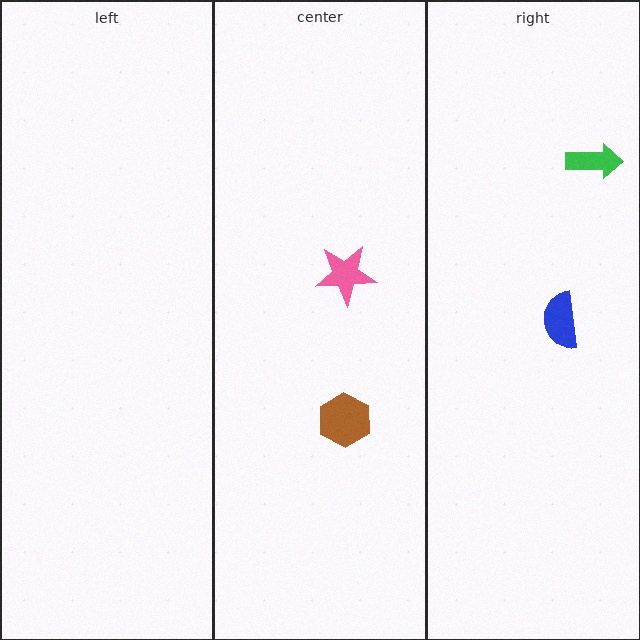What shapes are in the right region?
The green arrow, the blue semicircle.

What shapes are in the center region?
The pink star, the brown hexagon.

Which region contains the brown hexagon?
The center region.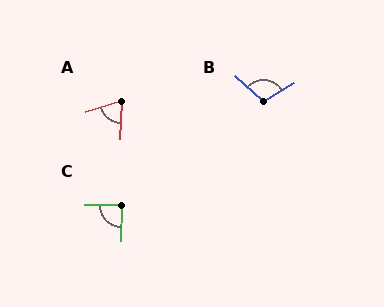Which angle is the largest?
B, at approximately 106 degrees.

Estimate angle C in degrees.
Approximately 89 degrees.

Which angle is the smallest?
A, at approximately 71 degrees.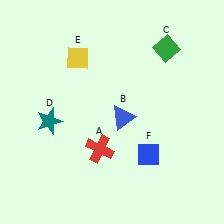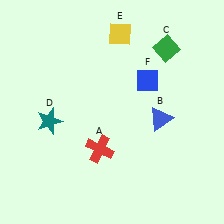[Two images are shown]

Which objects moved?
The objects that moved are: the blue triangle (B), the yellow diamond (E), the blue diamond (F).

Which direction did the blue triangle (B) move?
The blue triangle (B) moved right.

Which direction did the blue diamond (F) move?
The blue diamond (F) moved up.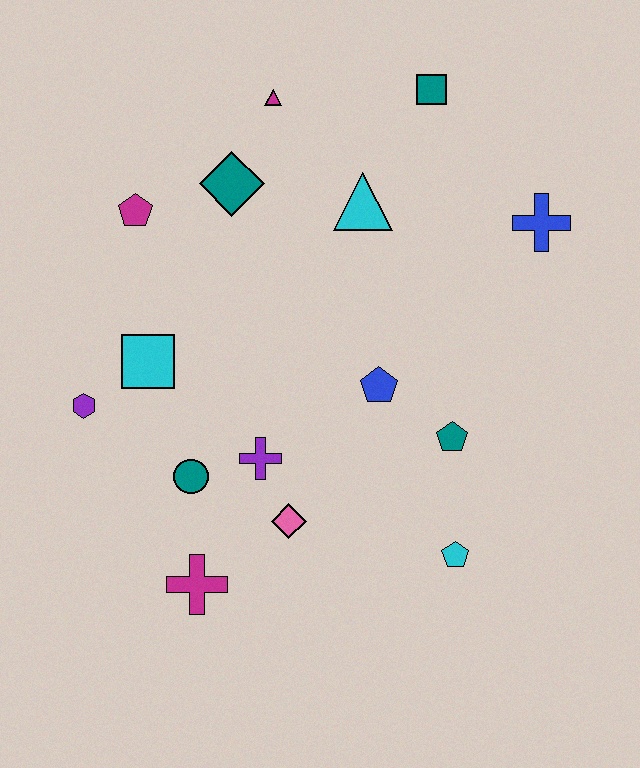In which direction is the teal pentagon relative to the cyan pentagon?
The teal pentagon is above the cyan pentagon.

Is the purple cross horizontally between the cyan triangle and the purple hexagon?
Yes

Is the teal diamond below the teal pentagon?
No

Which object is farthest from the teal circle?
The teal square is farthest from the teal circle.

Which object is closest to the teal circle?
The purple cross is closest to the teal circle.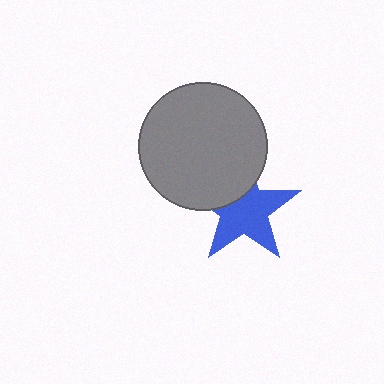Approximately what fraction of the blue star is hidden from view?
Roughly 31% of the blue star is hidden behind the gray circle.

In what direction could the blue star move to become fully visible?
The blue star could move down. That would shift it out from behind the gray circle entirely.